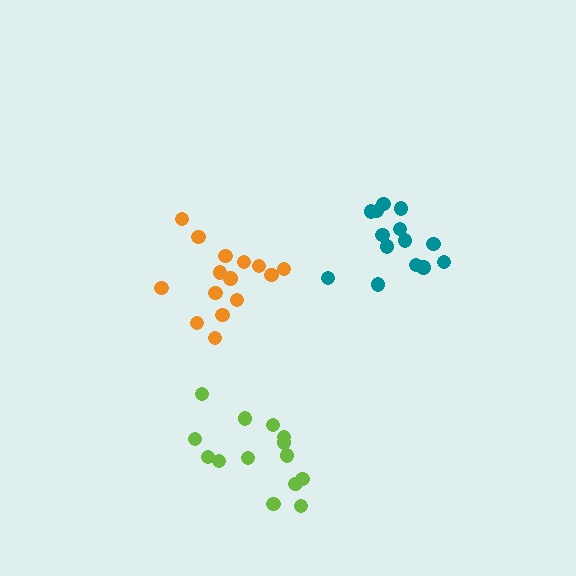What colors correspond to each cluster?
The clusters are colored: teal, lime, orange.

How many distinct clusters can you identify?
There are 3 distinct clusters.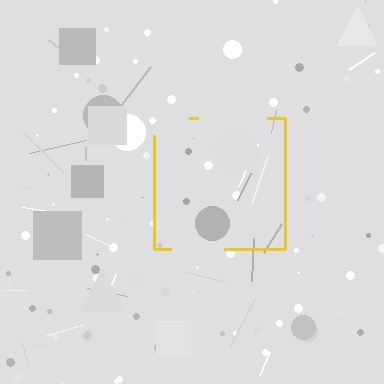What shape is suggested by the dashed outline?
The dashed outline suggests a square.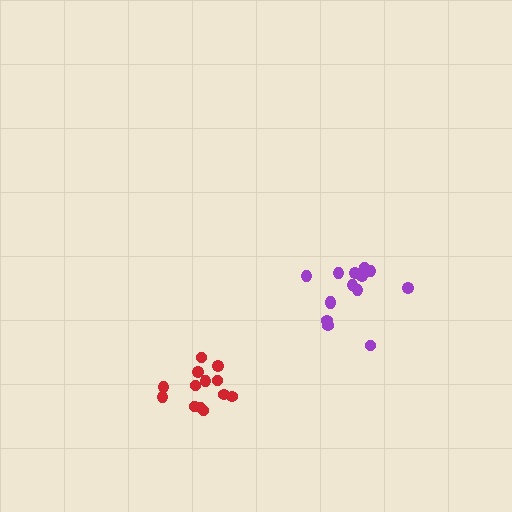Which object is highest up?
The purple cluster is topmost.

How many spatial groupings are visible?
There are 2 spatial groupings.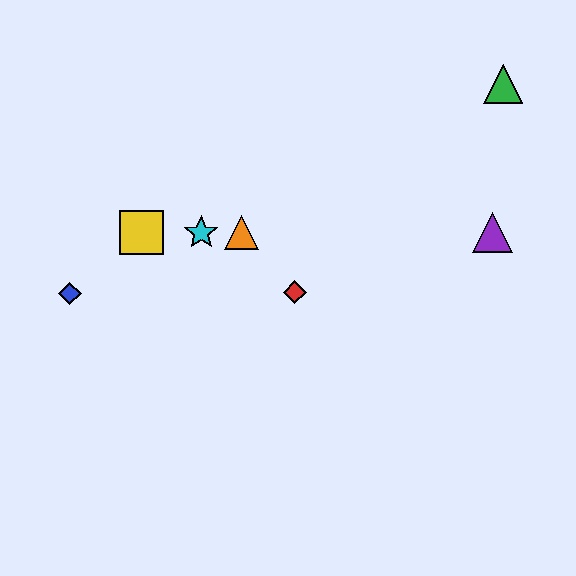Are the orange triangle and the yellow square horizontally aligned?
Yes, both are at y≈233.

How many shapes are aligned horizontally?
4 shapes (the yellow square, the purple triangle, the orange triangle, the cyan star) are aligned horizontally.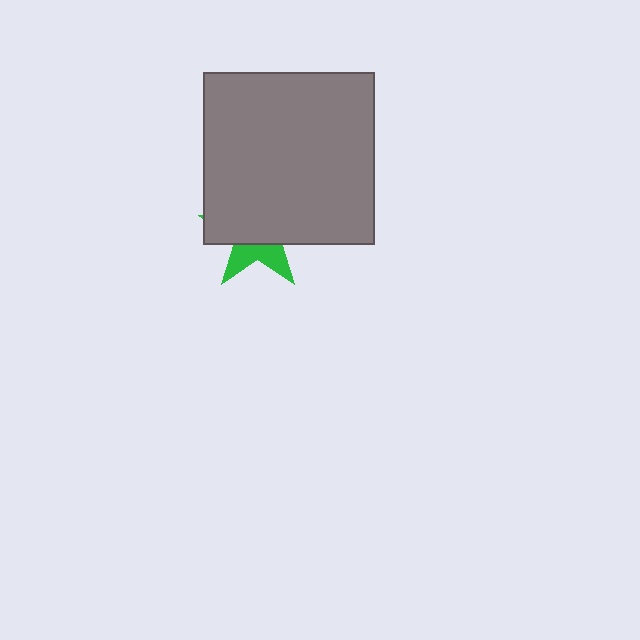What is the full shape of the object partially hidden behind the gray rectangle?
The partially hidden object is a green star.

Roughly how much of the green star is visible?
A small part of it is visible (roughly 33%).